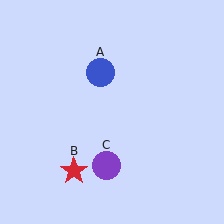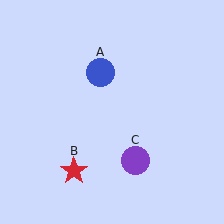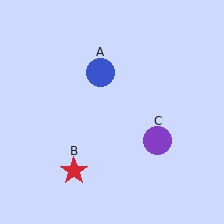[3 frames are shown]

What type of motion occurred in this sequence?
The purple circle (object C) rotated counterclockwise around the center of the scene.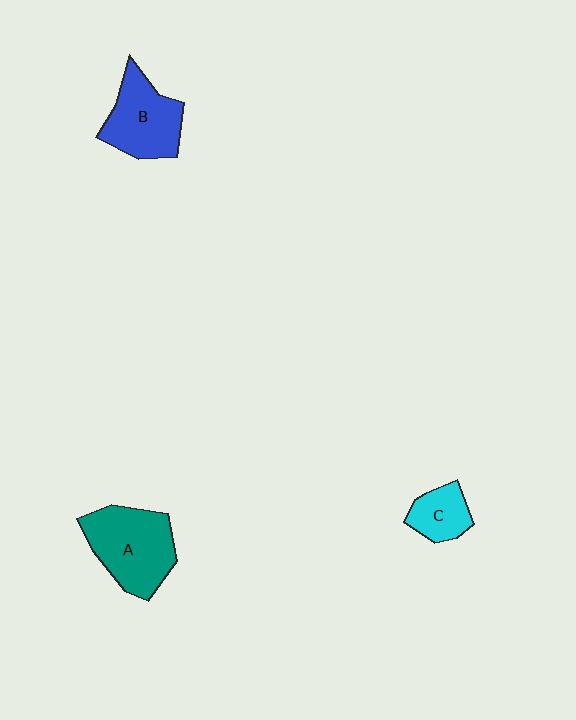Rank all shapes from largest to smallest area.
From largest to smallest: A (teal), B (blue), C (cyan).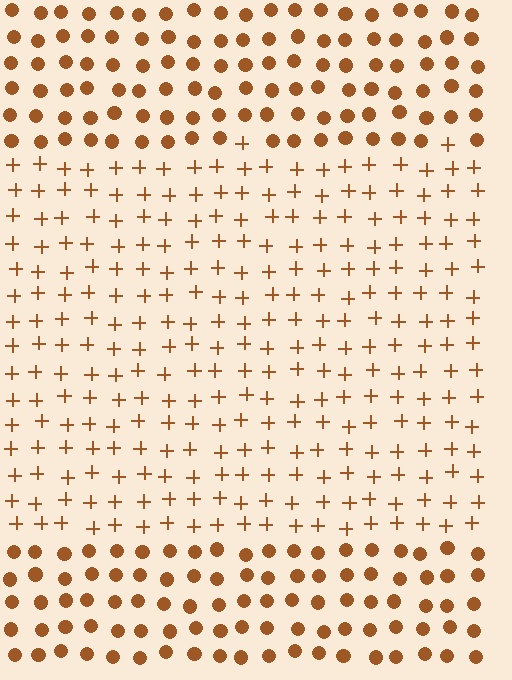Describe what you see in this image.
The image is filled with small brown elements arranged in a uniform grid. A rectangle-shaped region contains plus signs, while the surrounding area contains circles. The boundary is defined purely by the change in element shape.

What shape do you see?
I see a rectangle.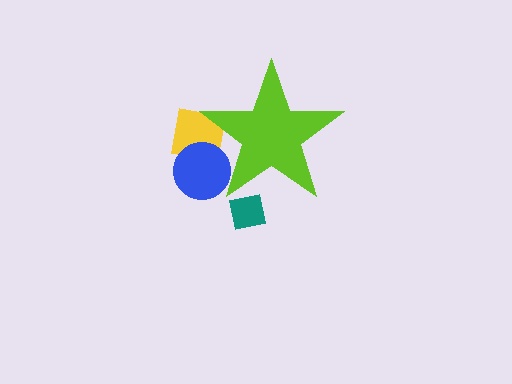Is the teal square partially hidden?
Yes, the teal square is partially hidden behind the lime star.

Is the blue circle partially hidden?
Yes, the blue circle is partially hidden behind the lime star.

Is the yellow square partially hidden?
Yes, the yellow square is partially hidden behind the lime star.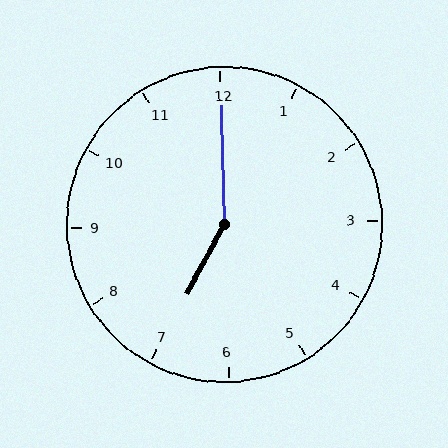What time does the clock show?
7:00.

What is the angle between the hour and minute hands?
Approximately 150 degrees.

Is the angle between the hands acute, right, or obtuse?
It is obtuse.